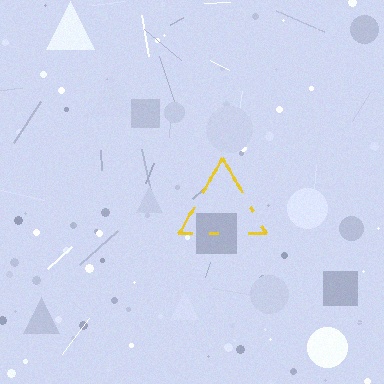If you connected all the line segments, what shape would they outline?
They would outline a triangle.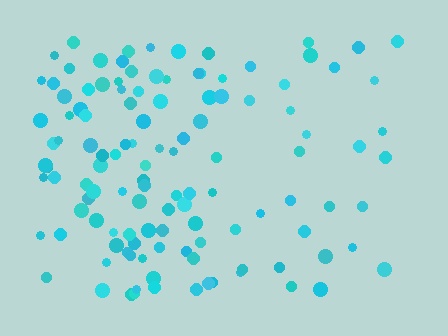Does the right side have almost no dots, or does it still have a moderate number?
Still a moderate number, just noticeably fewer than the left.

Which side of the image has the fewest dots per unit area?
The right.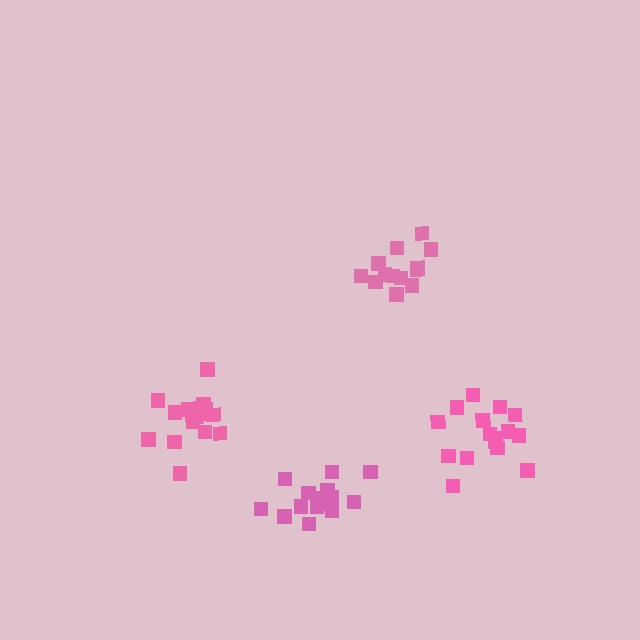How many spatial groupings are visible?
There are 4 spatial groupings.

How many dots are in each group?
Group 1: 13 dots, Group 2: 15 dots, Group 3: 16 dots, Group 4: 16 dots (60 total).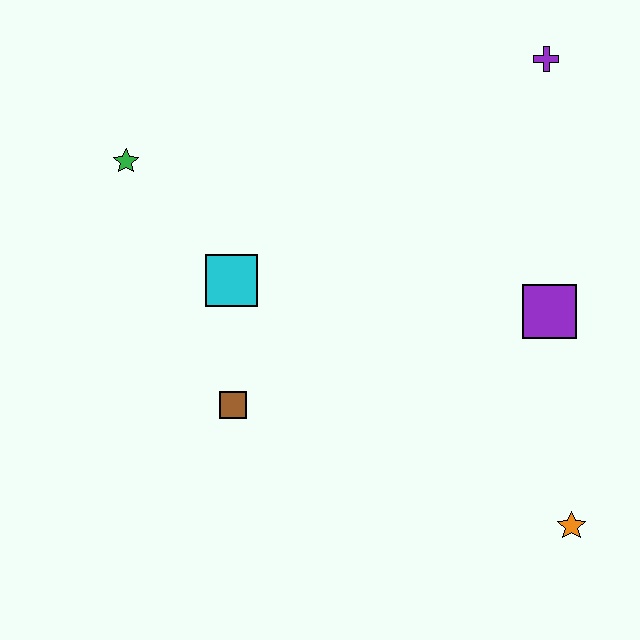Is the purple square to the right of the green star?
Yes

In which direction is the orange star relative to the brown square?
The orange star is to the right of the brown square.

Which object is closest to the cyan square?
The brown square is closest to the cyan square.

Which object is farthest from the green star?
The orange star is farthest from the green star.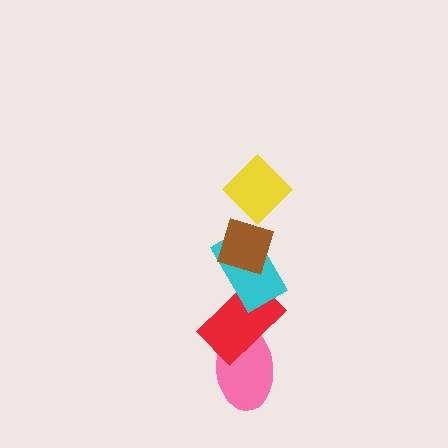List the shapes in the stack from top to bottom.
From top to bottom: the yellow diamond, the brown diamond, the cyan rectangle, the red rectangle, the pink ellipse.